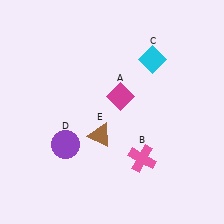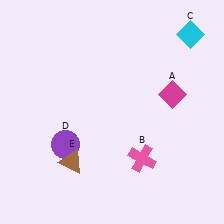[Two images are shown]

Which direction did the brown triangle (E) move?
The brown triangle (E) moved left.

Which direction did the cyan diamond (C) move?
The cyan diamond (C) moved right.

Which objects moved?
The objects that moved are: the magenta diamond (A), the cyan diamond (C), the brown triangle (E).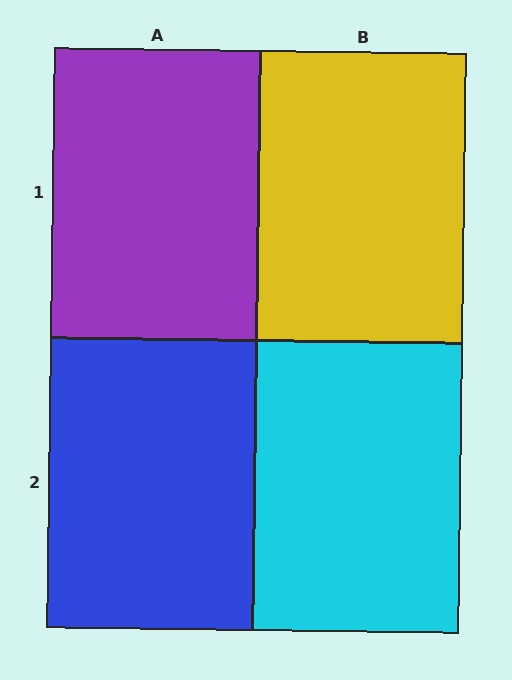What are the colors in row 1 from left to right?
Purple, yellow.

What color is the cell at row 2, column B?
Cyan.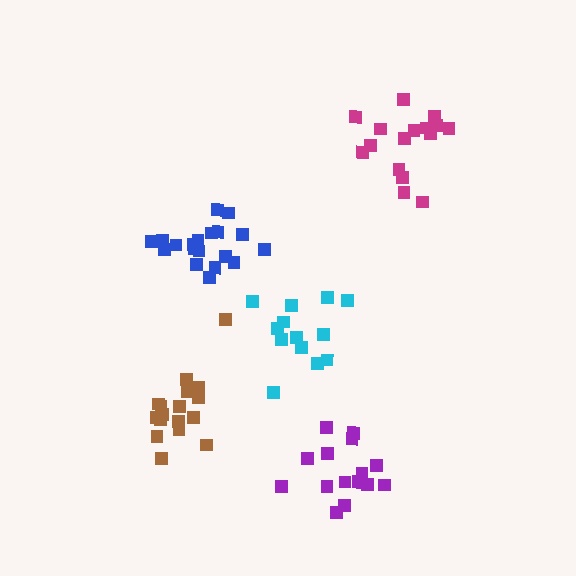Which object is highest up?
The magenta cluster is topmost.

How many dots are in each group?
Group 1: 16 dots, Group 2: 19 dots, Group 3: 15 dots, Group 4: 13 dots, Group 5: 17 dots (80 total).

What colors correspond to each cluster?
The clusters are colored: magenta, blue, purple, cyan, brown.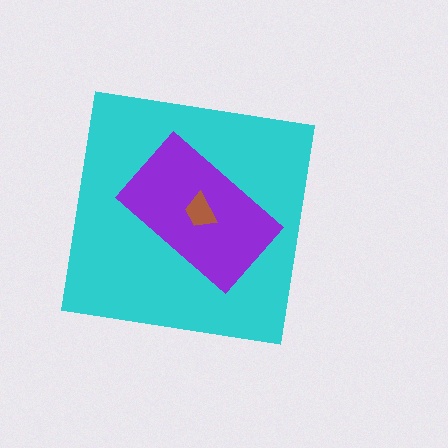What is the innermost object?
The brown trapezoid.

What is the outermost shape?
The cyan square.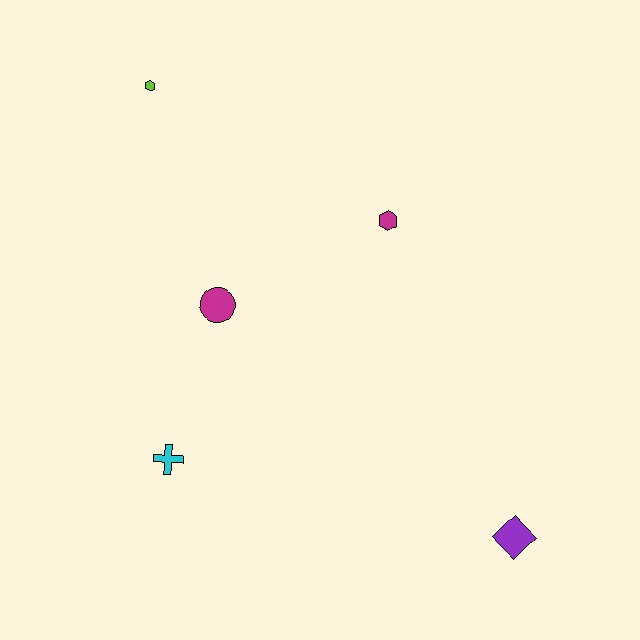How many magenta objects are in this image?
There are 2 magenta objects.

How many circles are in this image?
There is 1 circle.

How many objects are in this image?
There are 5 objects.